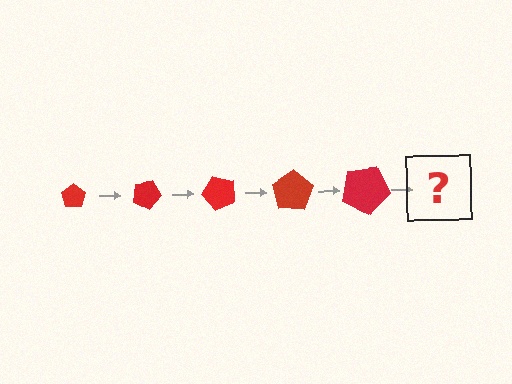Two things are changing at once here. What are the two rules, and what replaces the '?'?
The two rules are that the pentagon grows larger each step and it rotates 25 degrees each step. The '?' should be a pentagon, larger than the previous one and rotated 125 degrees from the start.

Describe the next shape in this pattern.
It should be a pentagon, larger than the previous one and rotated 125 degrees from the start.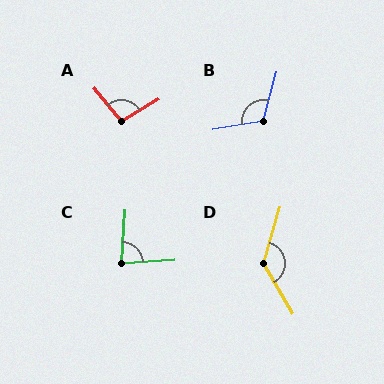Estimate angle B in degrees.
Approximately 115 degrees.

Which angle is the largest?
D, at approximately 134 degrees.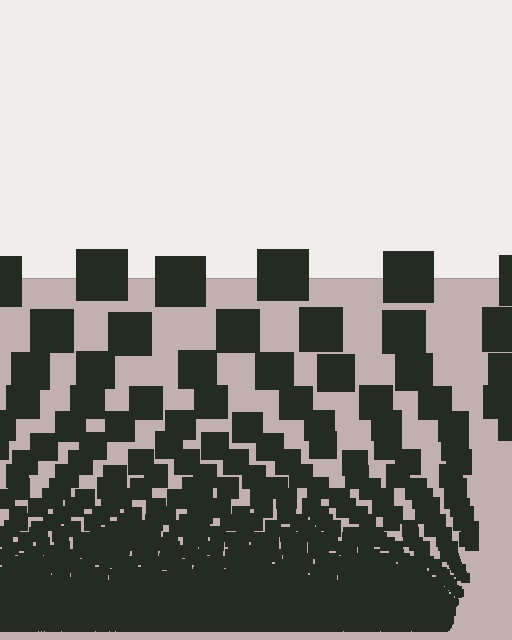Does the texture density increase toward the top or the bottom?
Density increases toward the bottom.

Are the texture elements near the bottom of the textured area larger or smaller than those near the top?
Smaller. The gradient is inverted — elements near the bottom are smaller and denser.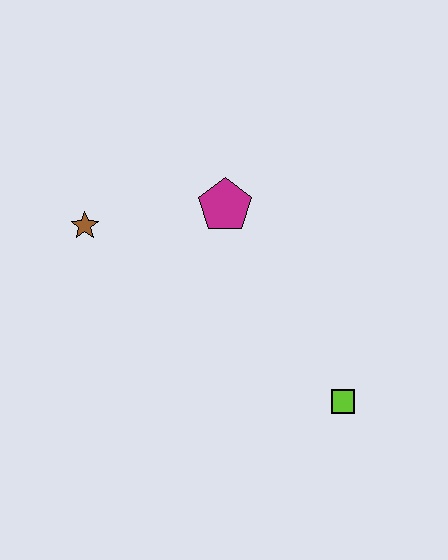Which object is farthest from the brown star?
The lime square is farthest from the brown star.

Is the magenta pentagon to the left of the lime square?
Yes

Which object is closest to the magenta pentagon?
The brown star is closest to the magenta pentagon.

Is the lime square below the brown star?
Yes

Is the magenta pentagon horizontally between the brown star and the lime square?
Yes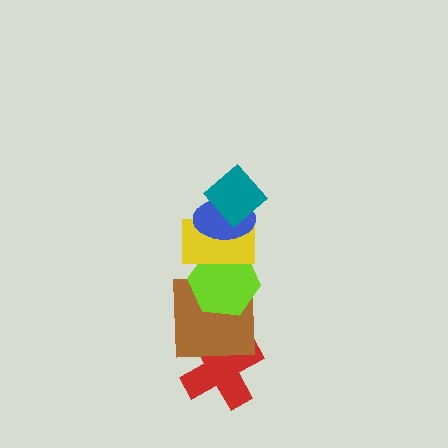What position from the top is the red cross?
The red cross is 6th from the top.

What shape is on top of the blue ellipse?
The teal diamond is on top of the blue ellipse.